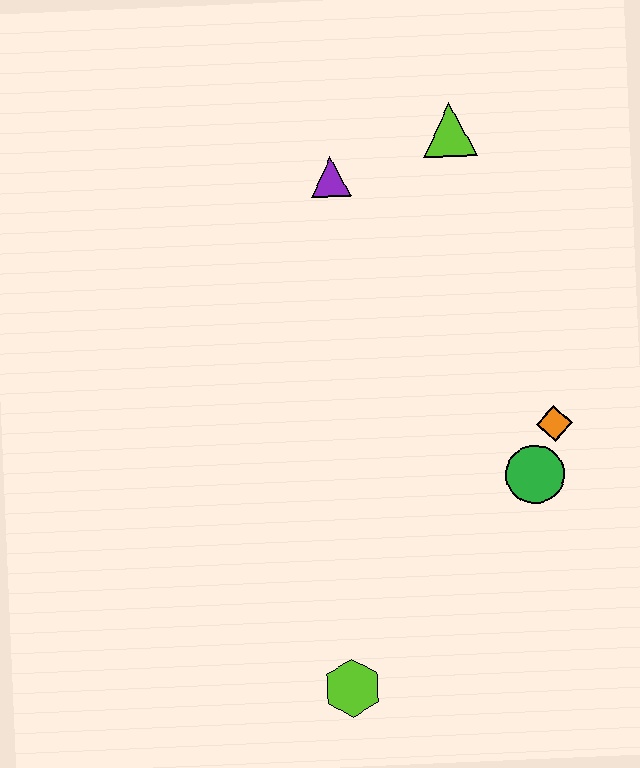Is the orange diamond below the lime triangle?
Yes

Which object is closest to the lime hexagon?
The green circle is closest to the lime hexagon.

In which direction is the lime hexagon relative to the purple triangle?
The lime hexagon is below the purple triangle.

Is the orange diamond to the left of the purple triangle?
No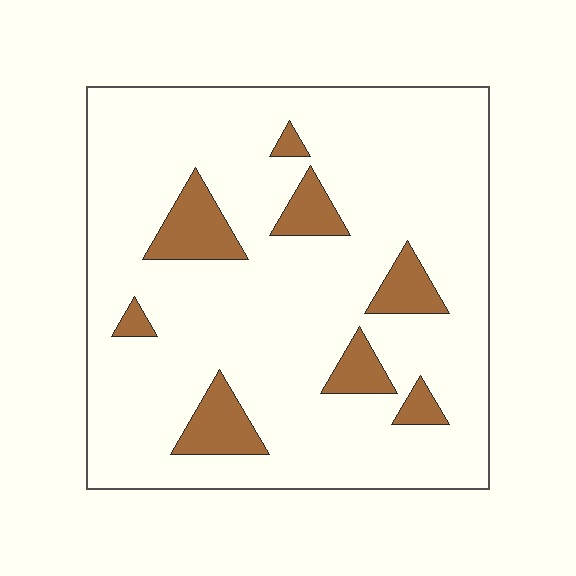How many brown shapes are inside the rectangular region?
8.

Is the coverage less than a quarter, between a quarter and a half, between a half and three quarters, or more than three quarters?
Less than a quarter.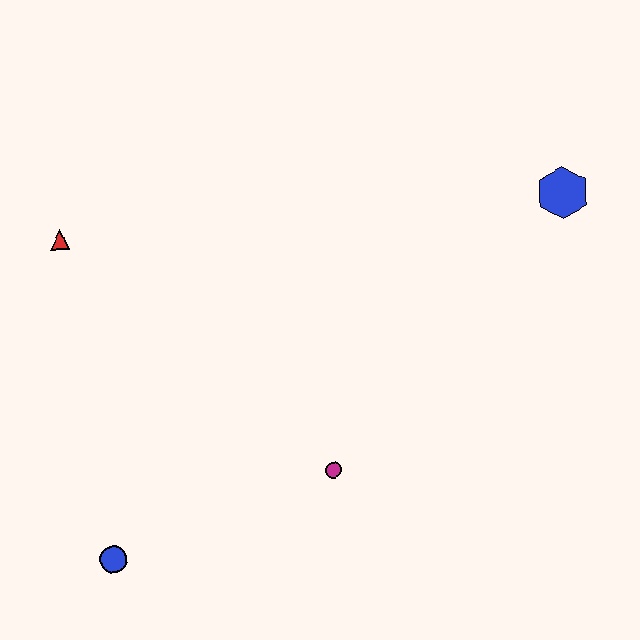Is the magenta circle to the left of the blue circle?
No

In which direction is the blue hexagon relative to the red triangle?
The blue hexagon is to the right of the red triangle.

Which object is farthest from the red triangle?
The blue hexagon is farthest from the red triangle.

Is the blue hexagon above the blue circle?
Yes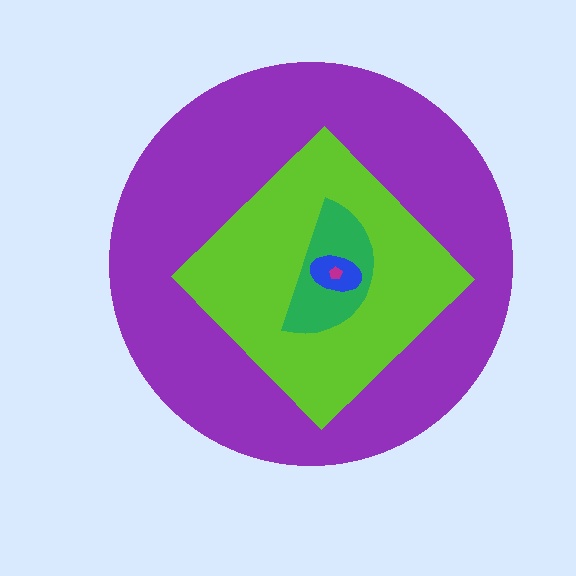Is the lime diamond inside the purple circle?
Yes.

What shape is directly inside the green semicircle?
The blue ellipse.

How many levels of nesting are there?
5.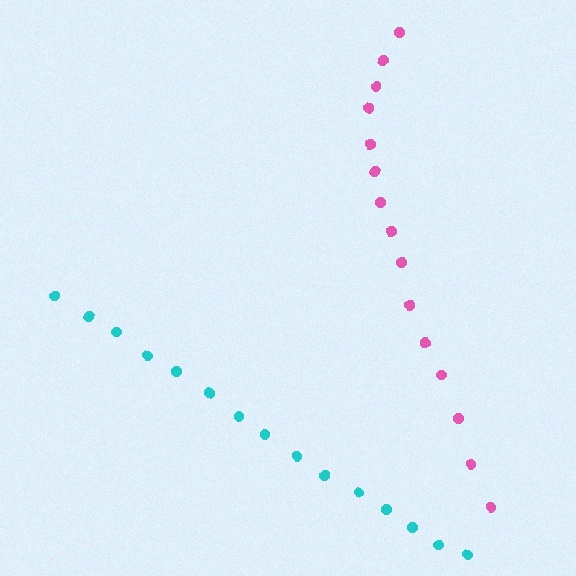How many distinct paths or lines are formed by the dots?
There are 2 distinct paths.